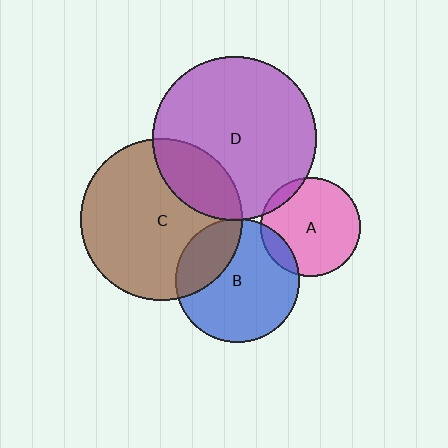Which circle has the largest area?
Circle D (purple).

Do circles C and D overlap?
Yes.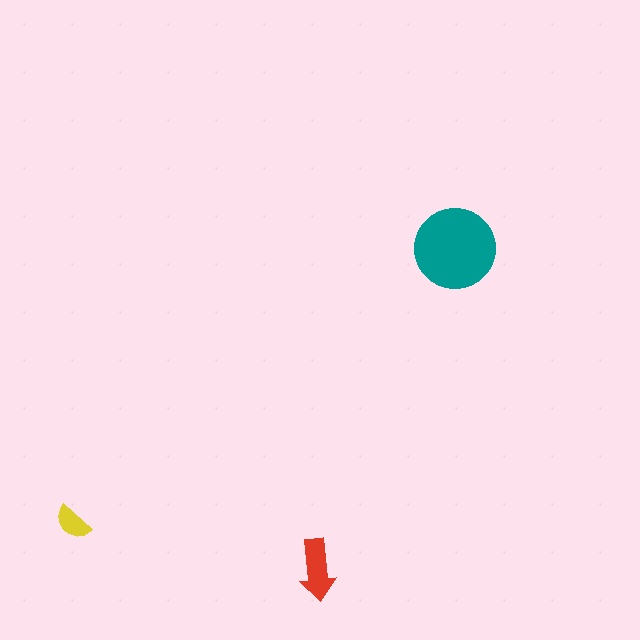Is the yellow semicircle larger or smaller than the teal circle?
Smaller.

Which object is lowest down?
The red arrow is bottommost.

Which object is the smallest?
The yellow semicircle.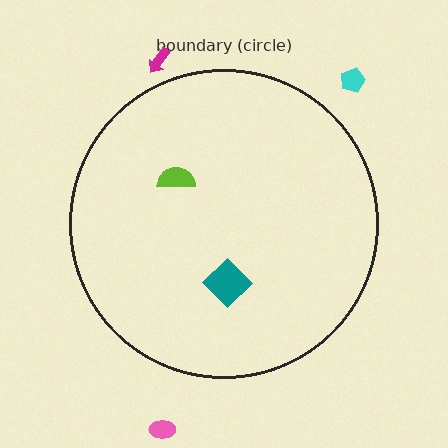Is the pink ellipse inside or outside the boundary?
Outside.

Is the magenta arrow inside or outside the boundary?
Outside.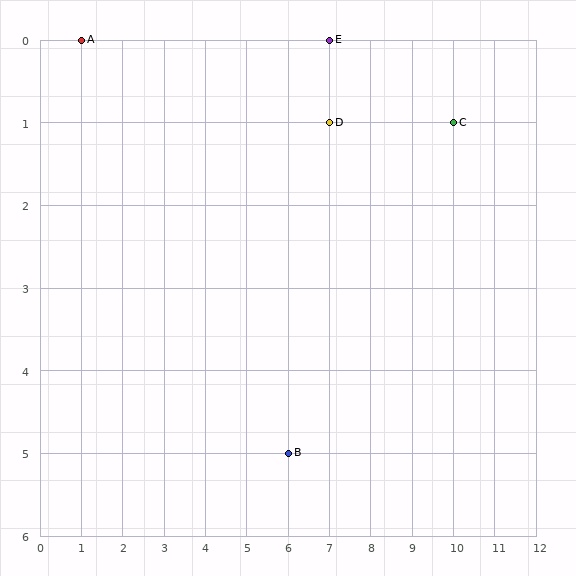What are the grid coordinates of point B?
Point B is at grid coordinates (6, 5).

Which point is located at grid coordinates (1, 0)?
Point A is at (1, 0).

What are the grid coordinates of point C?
Point C is at grid coordinates (10, 1).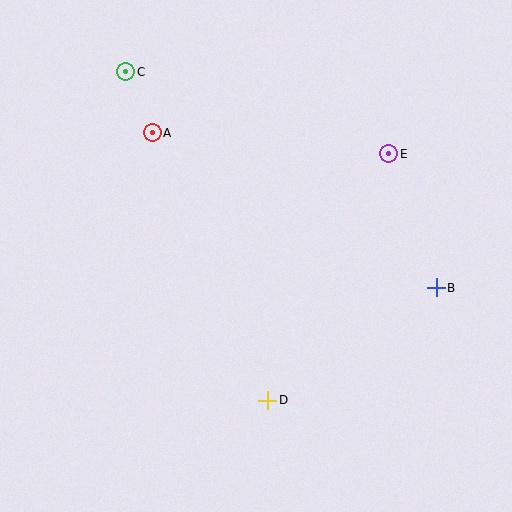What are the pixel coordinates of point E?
Point E is at (389, 154).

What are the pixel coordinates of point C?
Point C is at (126, 72).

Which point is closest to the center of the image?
Point D at (268, 400) is closest to the center.